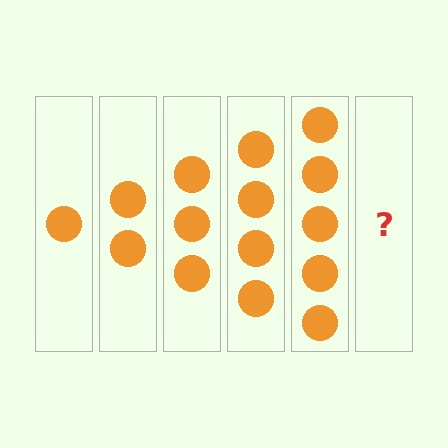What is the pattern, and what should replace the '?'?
The pattern is that each step adds one more circle. The '?' should be 6 circles.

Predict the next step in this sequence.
The next step is 6 circles.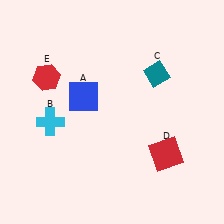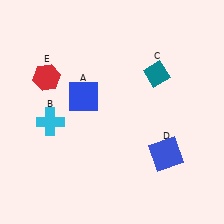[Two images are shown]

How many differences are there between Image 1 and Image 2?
There is 1 difference between the two images.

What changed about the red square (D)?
In Image 1, D is red. In Image 2, it changed to blue.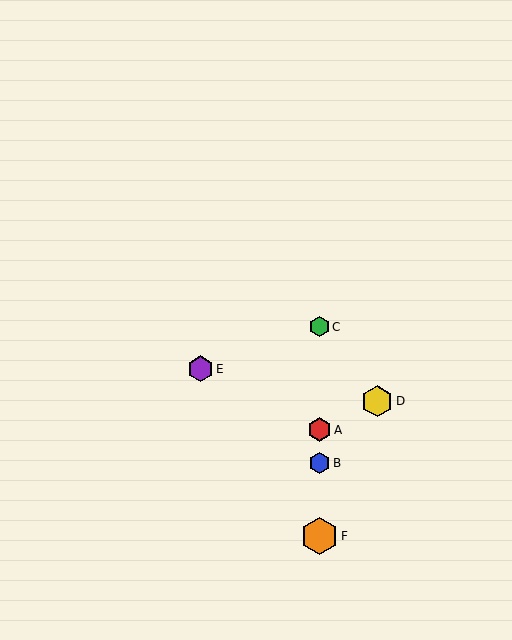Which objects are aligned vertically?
Objects A, B, C, F are aligned vertically.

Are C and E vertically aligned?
No, C is at x≈319 and E is at x≈200.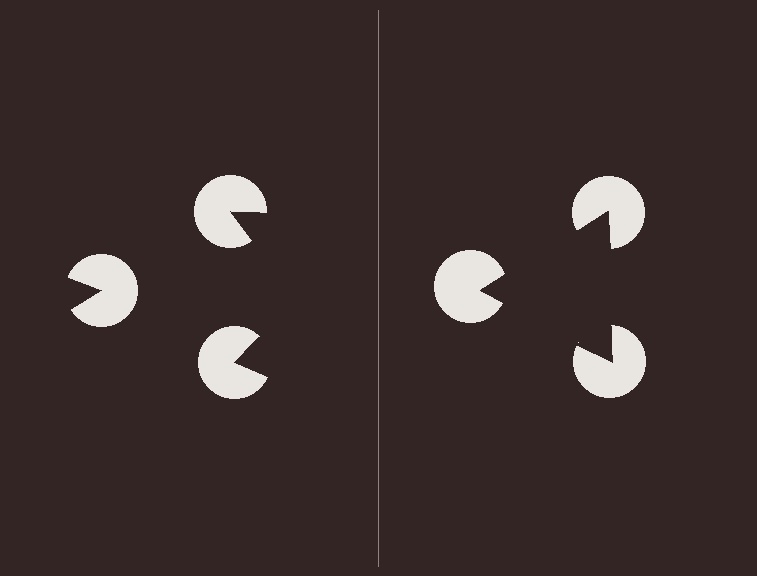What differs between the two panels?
The pac-man discs are positioned identically on both sides; only the wedge orientations differ. On the right they align to a triangle; on the left they are misaligned.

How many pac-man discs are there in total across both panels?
6 — 3 on each side.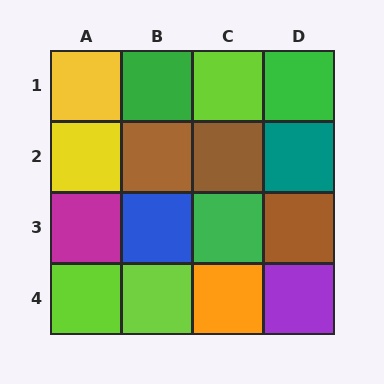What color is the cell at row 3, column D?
Brown.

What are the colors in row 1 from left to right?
Yellow, green, lime, green.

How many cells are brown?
3 cells are brown.